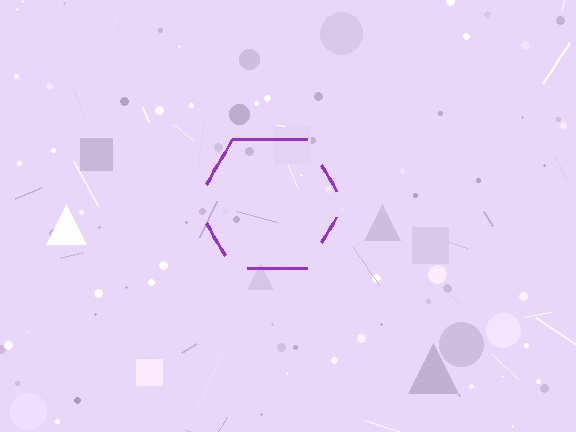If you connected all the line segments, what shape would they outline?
They would outline a hexagon.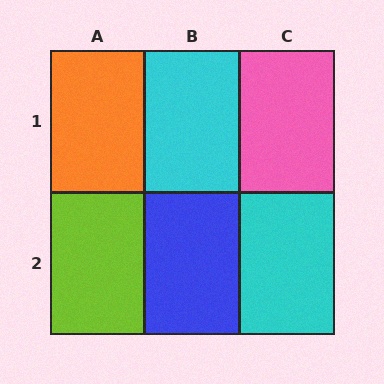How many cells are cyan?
2 cells are cyan.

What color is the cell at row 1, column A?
Orange.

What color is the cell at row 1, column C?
Pink.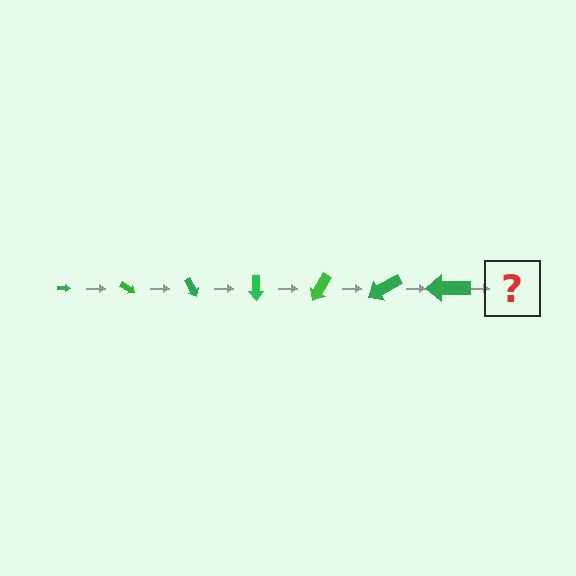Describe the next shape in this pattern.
It should be an arrow, larger than the previous one and rotated 210 degrees from the start.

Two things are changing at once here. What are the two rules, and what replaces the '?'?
The two rules are that the arrow grows larger each step and it rotates 30 degrees each step. The '?' should be an arrow, larger than the previous one and rotated 210 degrees from the start.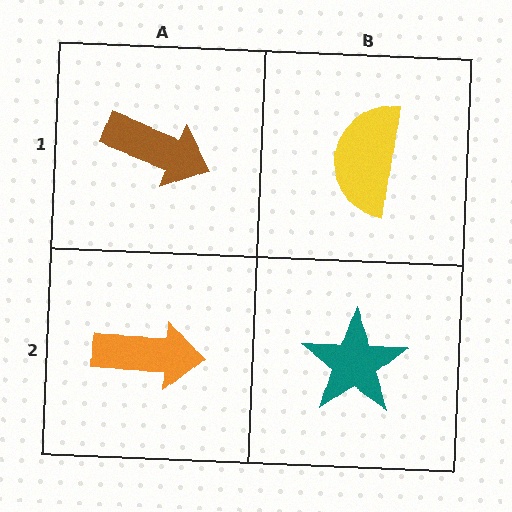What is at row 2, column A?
An orange arrow.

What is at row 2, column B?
A teal star.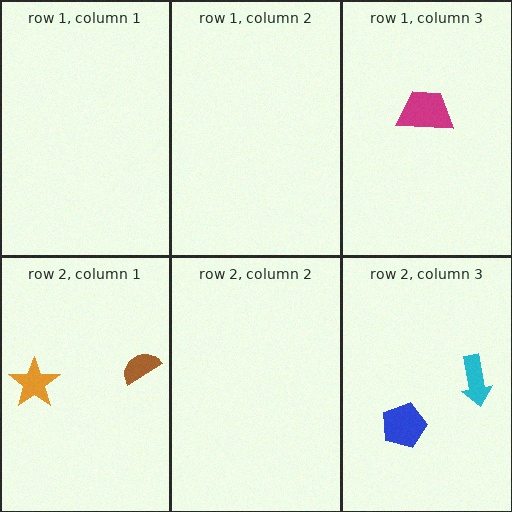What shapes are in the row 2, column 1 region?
The orange star, the brown semicircle.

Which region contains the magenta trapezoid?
The row 1, column 3 region.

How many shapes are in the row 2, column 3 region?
2.